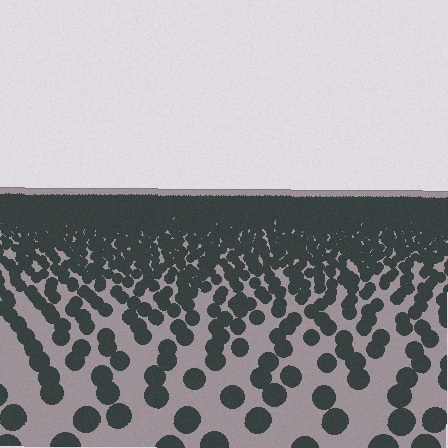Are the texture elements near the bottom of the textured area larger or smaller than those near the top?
Larger. Near the bottom, elements are closer to the viewer and appear at a bigger on-screen size.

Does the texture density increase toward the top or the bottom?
Density increases toward the top.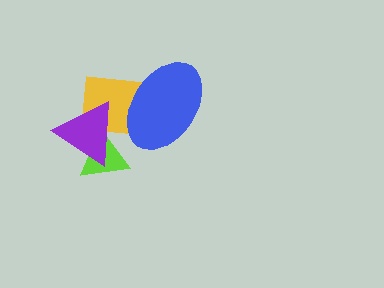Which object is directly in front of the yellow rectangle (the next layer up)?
The blue ellipse is directly in front of the yellow rectangle.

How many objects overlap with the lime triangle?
2 objects overlap with the lime triangle.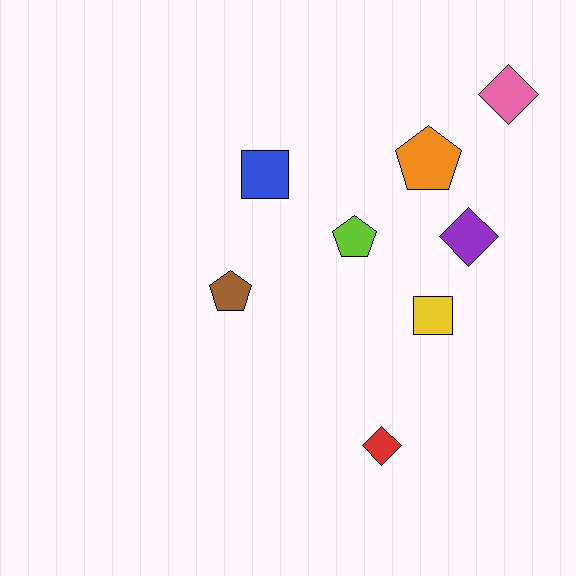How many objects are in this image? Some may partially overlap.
There are 8 objects.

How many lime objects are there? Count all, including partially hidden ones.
There is 1 lime object.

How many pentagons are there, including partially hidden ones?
There are 3 pentagons.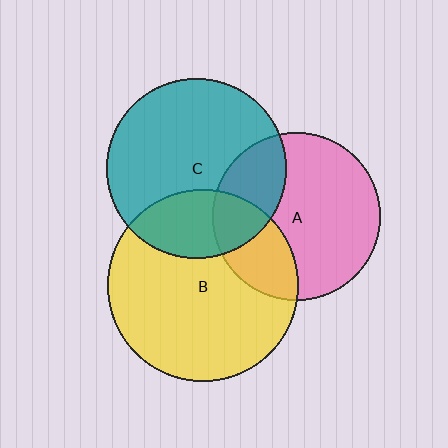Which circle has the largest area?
Circle B (yellow).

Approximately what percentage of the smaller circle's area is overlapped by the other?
Approximately 25%.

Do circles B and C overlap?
Yes.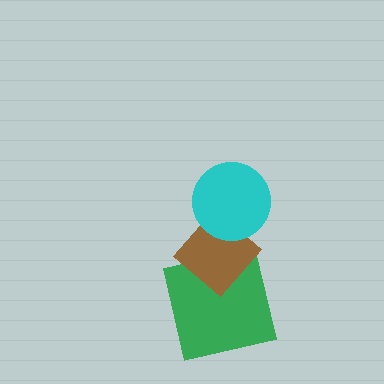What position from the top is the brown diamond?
The brown diamond is 2nd from the top.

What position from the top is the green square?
The green square is 3rd from the top.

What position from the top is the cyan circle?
The cyan circle is 1st from the top.